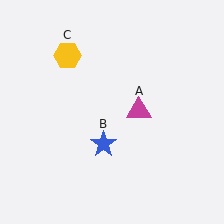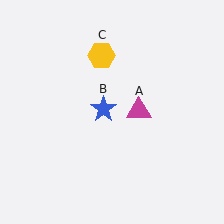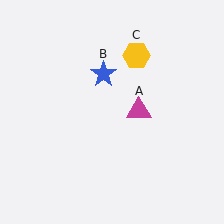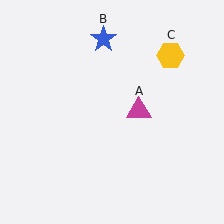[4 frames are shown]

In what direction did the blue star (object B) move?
The blue star (object B) moved up.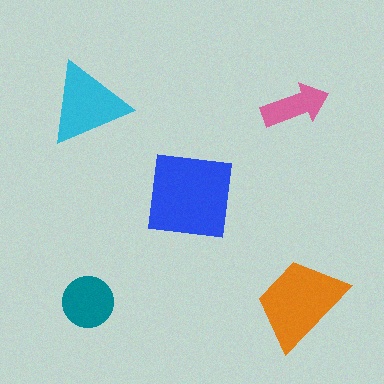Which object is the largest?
The blue square.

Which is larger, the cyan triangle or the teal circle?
The cyan triangle.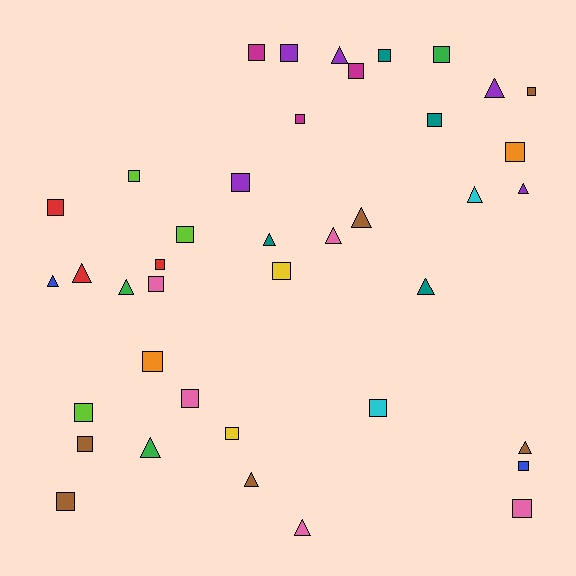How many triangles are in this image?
There are 15 triangles.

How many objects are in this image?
There are 40 objects.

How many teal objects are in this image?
There are 4 teal objects.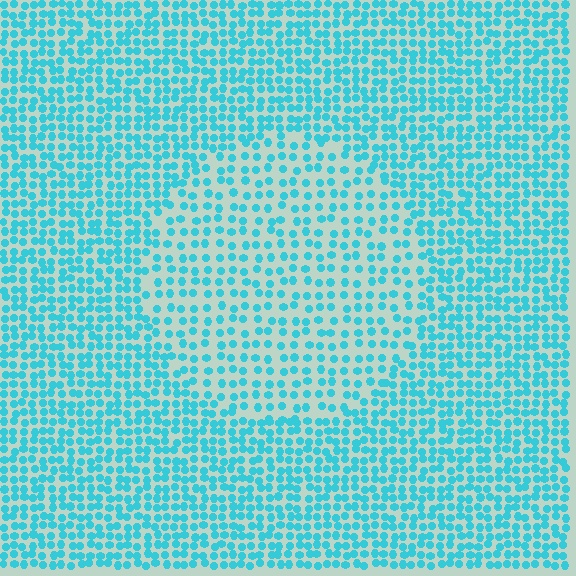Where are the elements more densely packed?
The elements are more densely packed outside the circle boundary.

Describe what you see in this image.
The image contains small cyan elements arranged at two different densities. A circle-shaped region is visible where the elements are less densely packed than the surrounding area.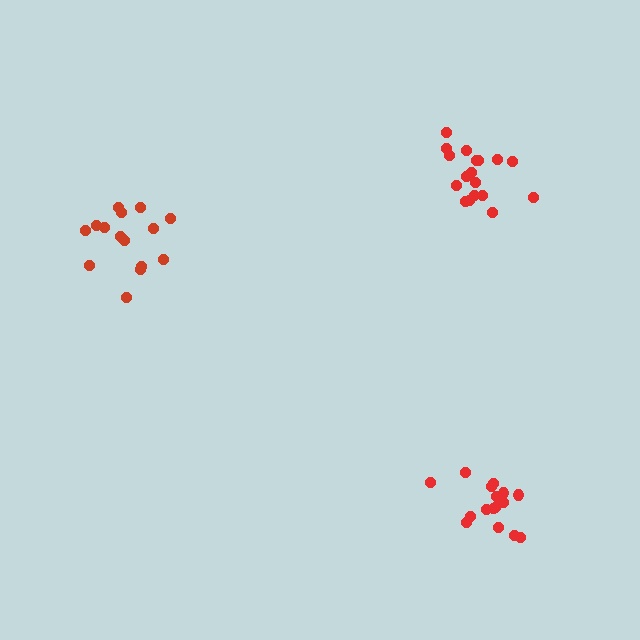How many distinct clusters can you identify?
There are 3 distinct clusters.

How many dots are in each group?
Group 1: 18 dots, Group 2: 15 dots, Group 3: 16 dots (49 total).